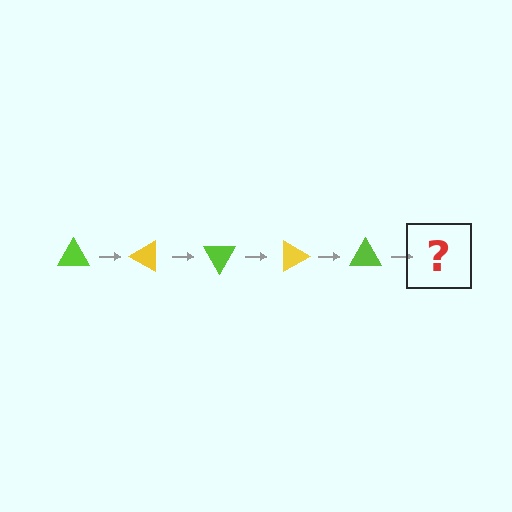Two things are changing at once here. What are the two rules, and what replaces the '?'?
The two rules are that it rotates 30 degrees each step and the color cycles through lime and yellow. The '?' should be a yellow triangle, rotated 150 degrees from the start.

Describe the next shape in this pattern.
It should be a yellow triangle, rotated 150 degrees from the start.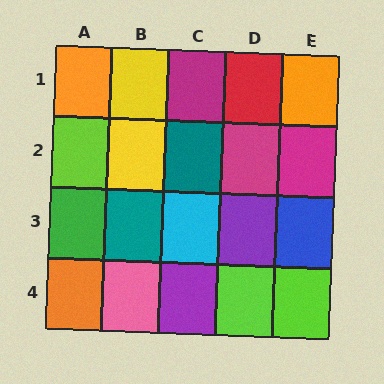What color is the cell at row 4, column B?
Pink.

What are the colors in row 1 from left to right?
Orange, yellow, magenta, red, orange.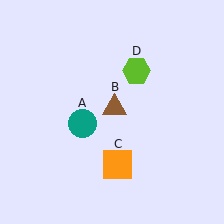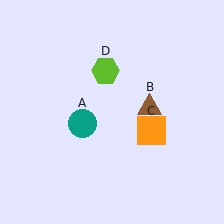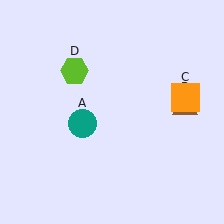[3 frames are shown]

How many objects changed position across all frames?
3 objects changed position: brown triangle (object B), orange square (object C), lime hexagon (object D).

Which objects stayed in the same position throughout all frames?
Teal circle (object A) remained stationary.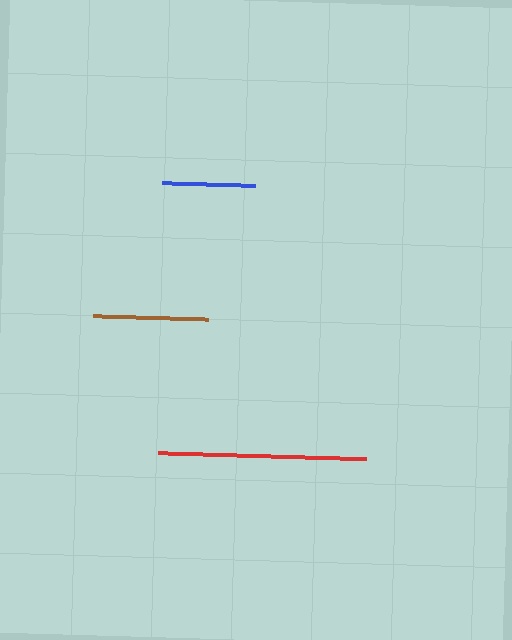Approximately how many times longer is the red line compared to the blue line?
The red line is approximately 2.2 times the length of the blue line.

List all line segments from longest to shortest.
From longest to shortest: red, brown, blue.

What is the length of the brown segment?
The brown segment is approximately 115 pixels long.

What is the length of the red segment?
The red segment is approximately 208 pixels long.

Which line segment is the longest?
The red line is the longest at approximately 208 pixels.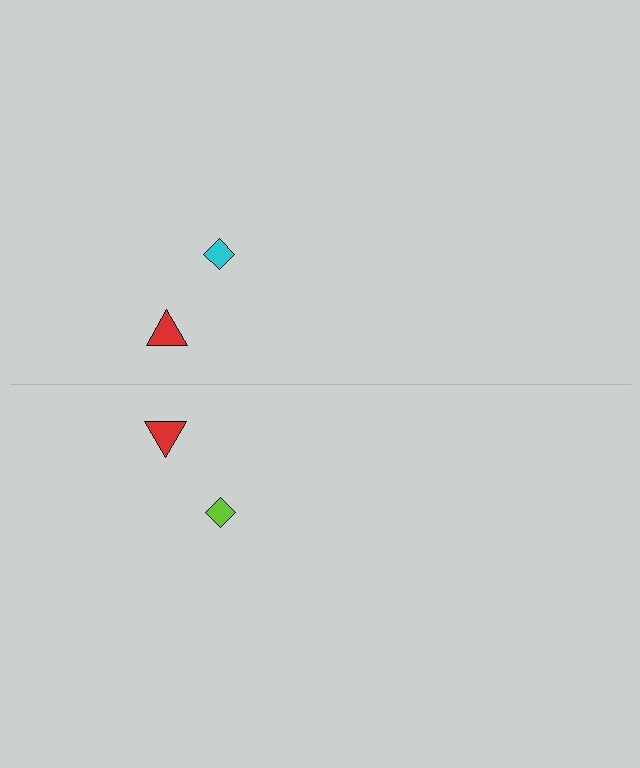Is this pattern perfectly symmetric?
No, the pattern is not perfectly symmetric. The lime diamond on the bottom side breaks the symmetry — its mirror counterpart is cyan.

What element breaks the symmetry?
The lime diamond on the bottom side breaks the symmetry — its mirror counterpart is cyan.